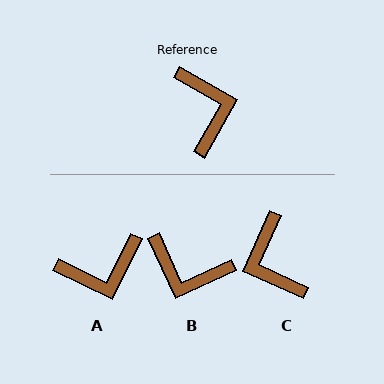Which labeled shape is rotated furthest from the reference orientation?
C, about 175 degrees away.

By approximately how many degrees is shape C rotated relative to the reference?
Approximately 175 degrees clockwise.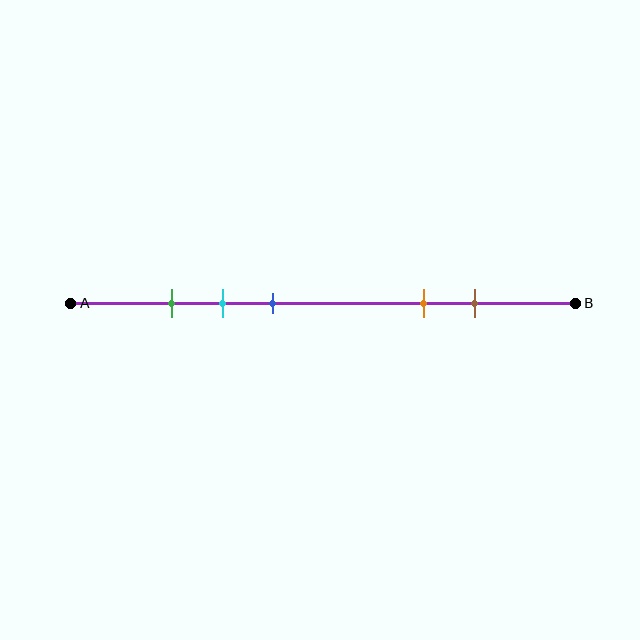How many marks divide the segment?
There are 5 marks dividing the segment.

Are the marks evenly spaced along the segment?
No, the marks are not evenly spaced.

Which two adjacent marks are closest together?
The green and cyan marks are the closest adjacent pair.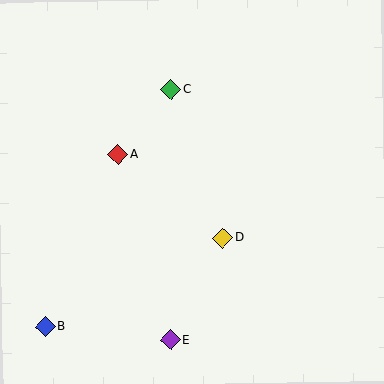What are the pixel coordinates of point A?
Point A is at (118, 155).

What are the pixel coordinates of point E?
Point E is at (171, 340).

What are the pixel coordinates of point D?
Point D is at (222, 238).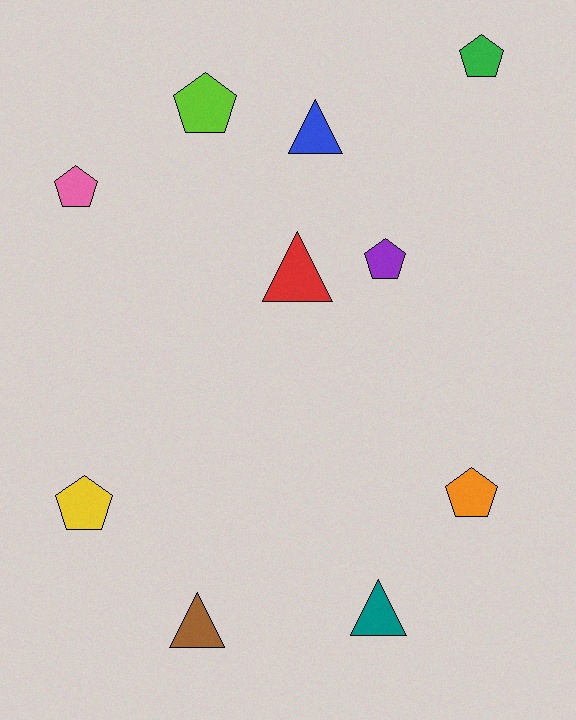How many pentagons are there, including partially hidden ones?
There are 6 pentagons.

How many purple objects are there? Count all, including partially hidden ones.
There is 1 purple object.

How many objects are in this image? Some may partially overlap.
There are 10 objects.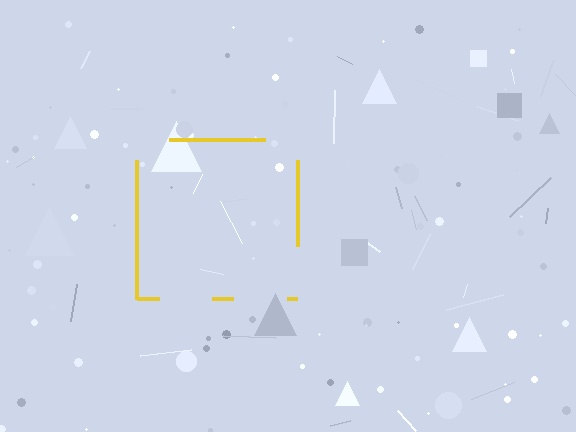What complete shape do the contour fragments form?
The contour fragments form a square.